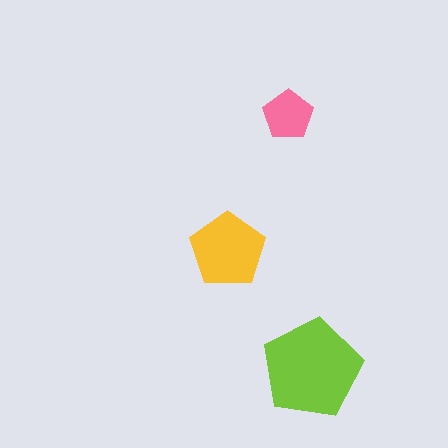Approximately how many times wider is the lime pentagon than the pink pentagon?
About 2 times wider.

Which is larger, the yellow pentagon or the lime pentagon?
The lime one.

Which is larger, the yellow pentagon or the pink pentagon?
The yellow one.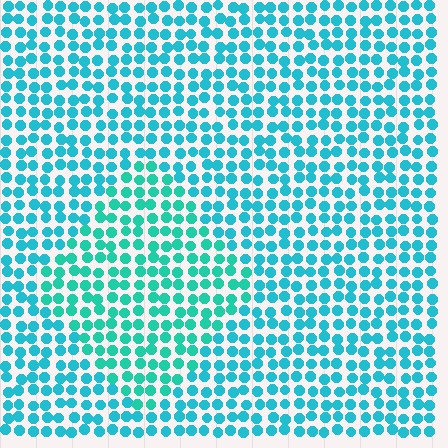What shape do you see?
I see a diamond.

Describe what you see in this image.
The image is filled with small cyan elements in a uniform arrangement. A diamond-shaped region is visible where the elements are tinted to a slightly different hue, forming a subtle color boundary.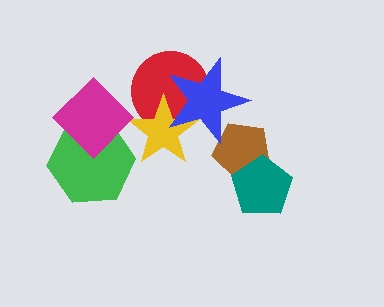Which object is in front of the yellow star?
The blue star is in front of the yellow star.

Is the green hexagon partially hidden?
Yes, it is partially covered by another shape.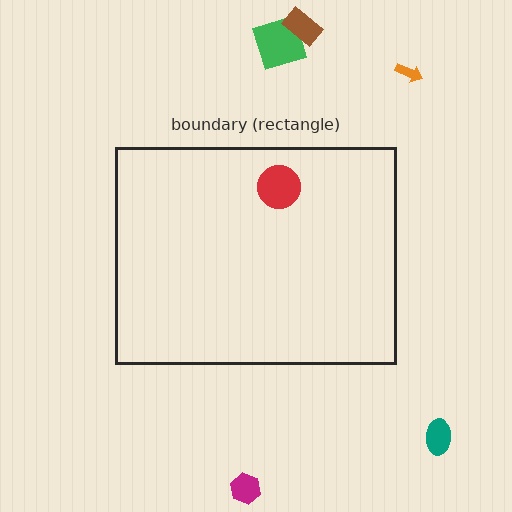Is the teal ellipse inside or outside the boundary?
Outside.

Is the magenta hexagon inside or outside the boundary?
Outside.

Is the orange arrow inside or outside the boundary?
Outside.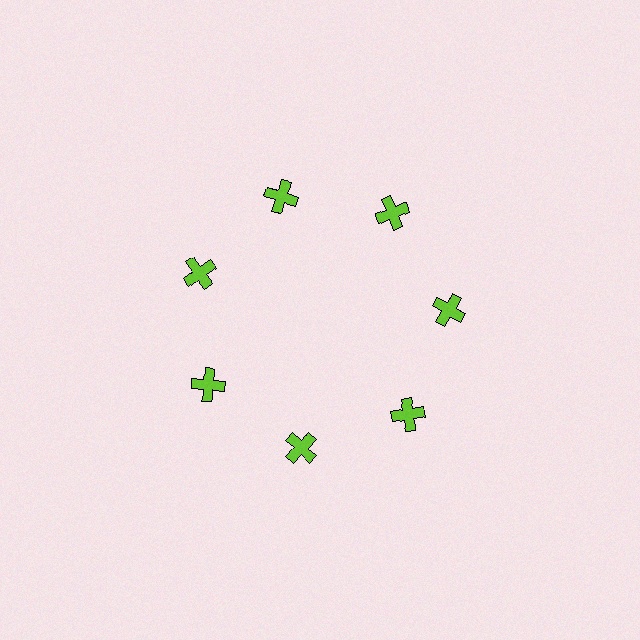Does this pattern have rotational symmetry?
Yes, this pattern has 7-fold rotational symmetry. It looks the same after rotating 51 degrees around the center.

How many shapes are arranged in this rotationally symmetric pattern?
There are 7 shapes, arranged in 7 groups of 1.